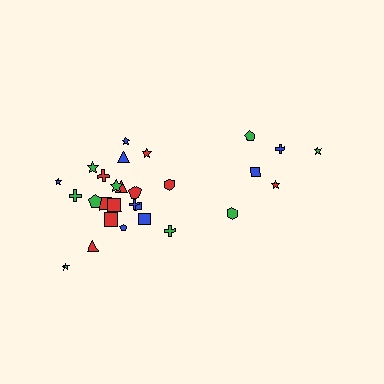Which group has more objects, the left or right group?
The left group.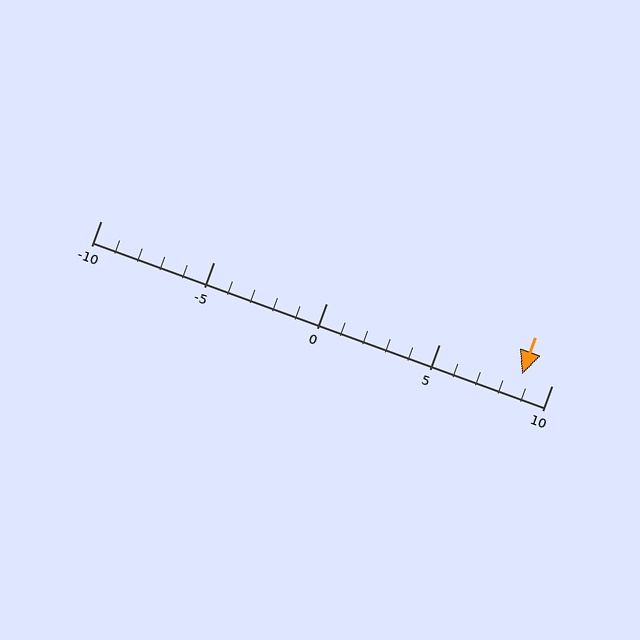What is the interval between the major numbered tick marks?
The major tick marks are spaced 5 units apart.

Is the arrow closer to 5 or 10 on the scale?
The arrow is closer to 10.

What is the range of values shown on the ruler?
The ruler shows values from -10 to 10.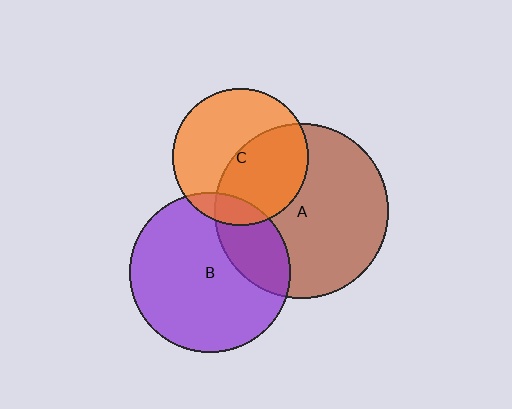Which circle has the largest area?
Circle A (brown).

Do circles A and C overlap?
Yes.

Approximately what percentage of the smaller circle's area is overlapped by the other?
Approximately 45%.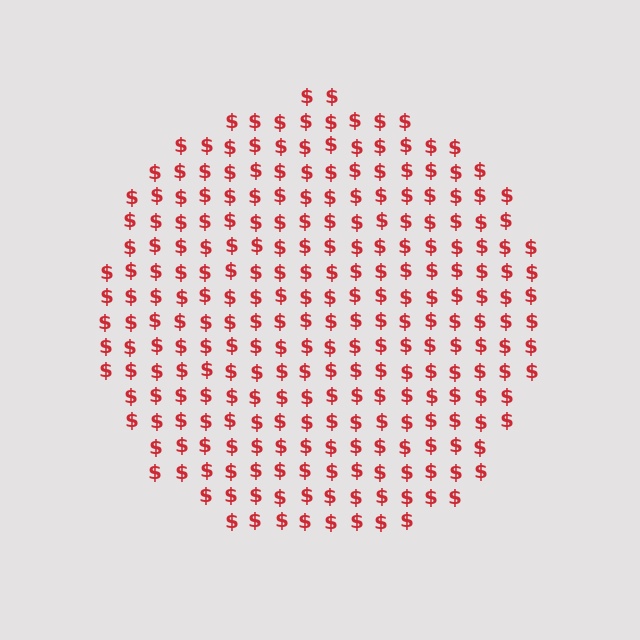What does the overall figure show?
The overall figure shows a circle.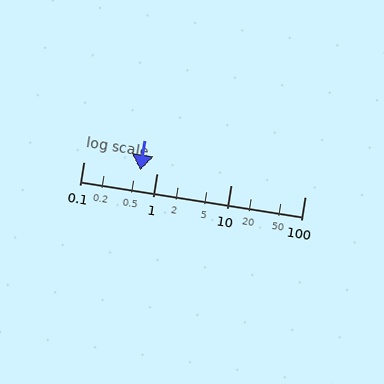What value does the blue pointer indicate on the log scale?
The pointer indicates approximately 0.58.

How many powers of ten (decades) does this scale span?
The scale spans 3 decades, from 0.1 to 100.